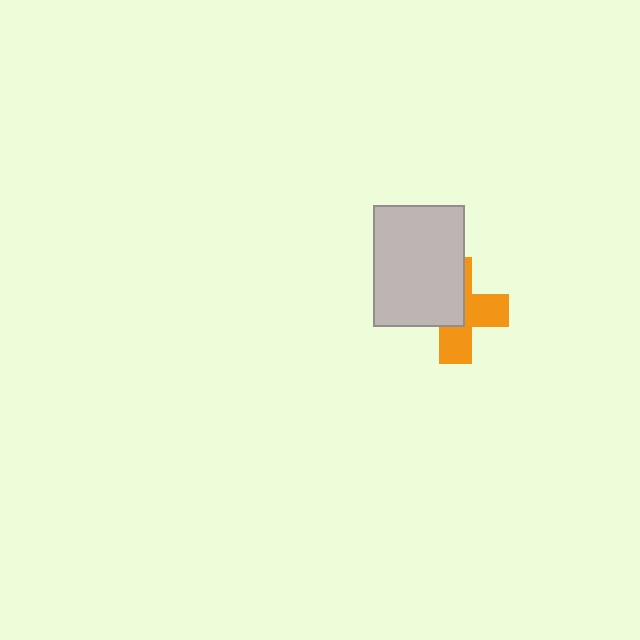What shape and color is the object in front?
The object in front is a light gray rectangle.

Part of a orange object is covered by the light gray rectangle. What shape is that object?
It is a cross.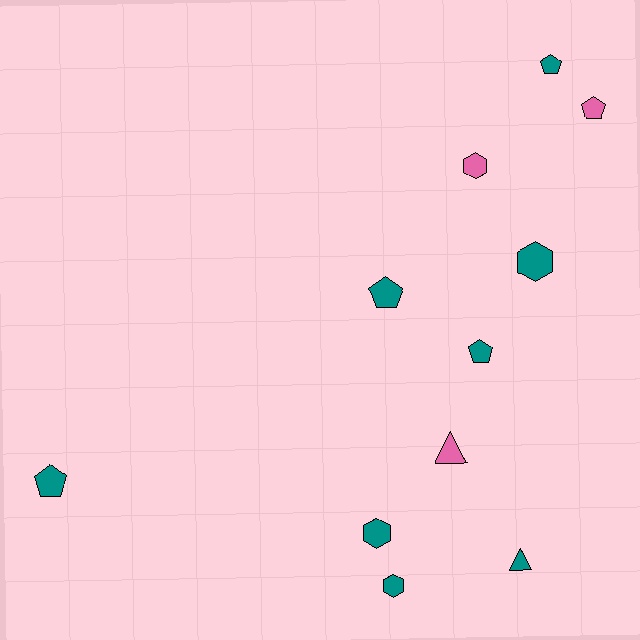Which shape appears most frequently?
Pentagon, with 5 objects.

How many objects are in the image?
There are 11 objects.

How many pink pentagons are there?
There is 1 pink pentagon.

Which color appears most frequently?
Teal, with 8 objects.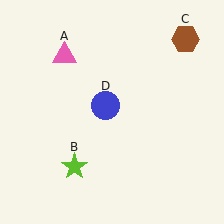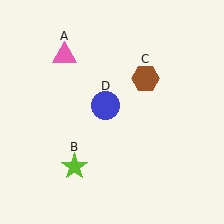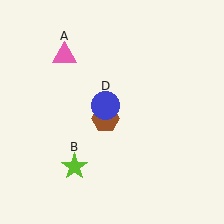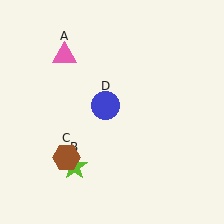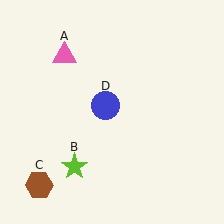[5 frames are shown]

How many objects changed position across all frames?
1 object changed position: brown hexagon (object C).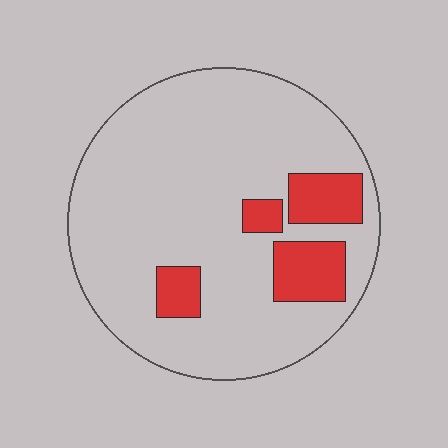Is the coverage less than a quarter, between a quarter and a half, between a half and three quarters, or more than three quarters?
Less than a quarter.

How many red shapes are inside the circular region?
4.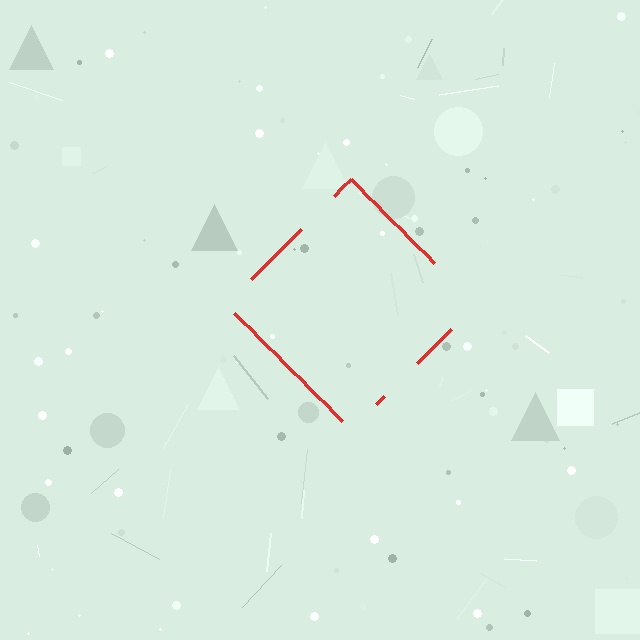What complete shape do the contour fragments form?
The contour fragments form a diamond.